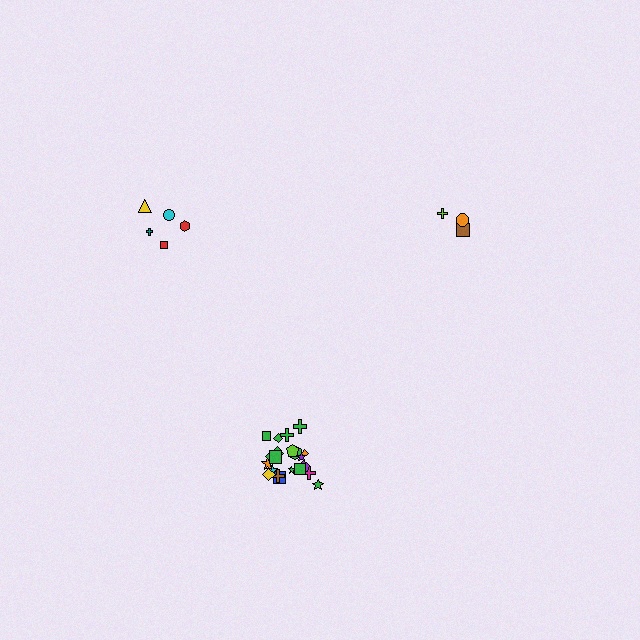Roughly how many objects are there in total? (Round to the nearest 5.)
Roughly 30 objects in total.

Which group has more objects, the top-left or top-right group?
The top-left group.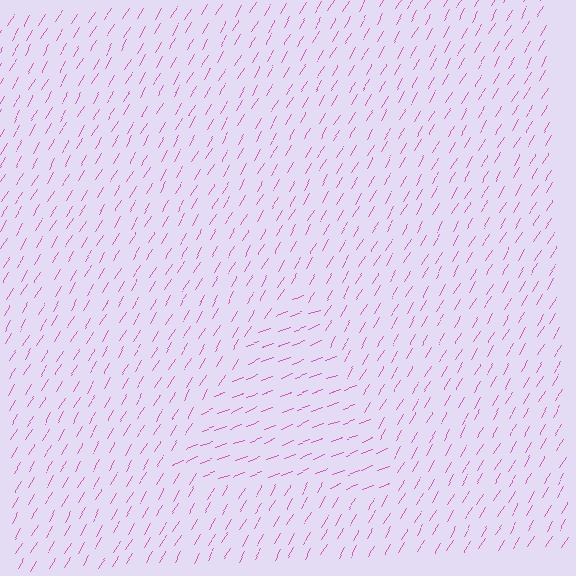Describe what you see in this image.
The image is filled with small pink line segments. A triangle region in the image has lines oriented differently from the surrounding lines, creating a visible texture boundary.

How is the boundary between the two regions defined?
The boundary is defined purely by a change in line orientation (approximately 38 degrees difference). All lines are the same color and thickness.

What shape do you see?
I see a triangle.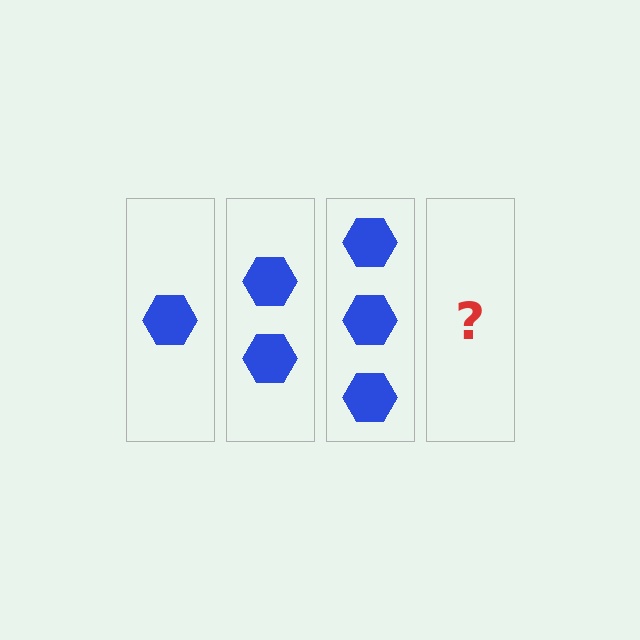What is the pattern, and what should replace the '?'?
The pattern is that each step adds one more hexagon. The '?' should be 4 hexagons.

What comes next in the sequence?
The next element should be 4 hexagons.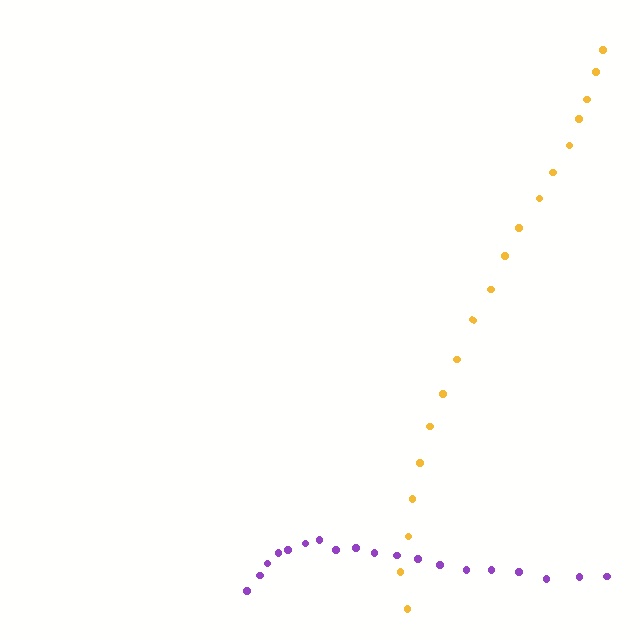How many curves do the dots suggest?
There are 2 distinct paths.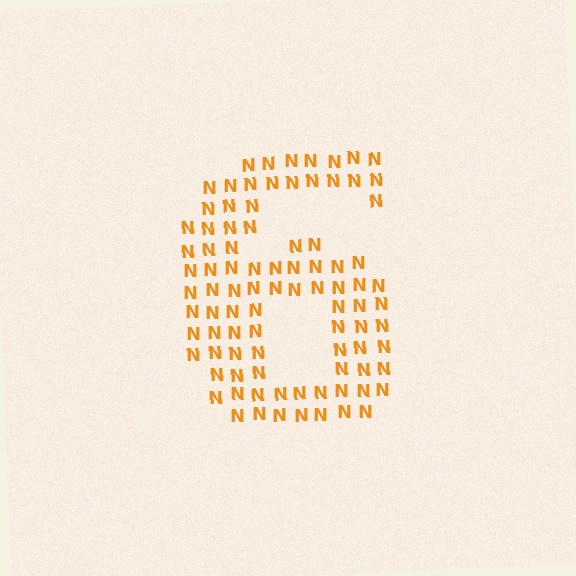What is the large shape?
The large shape is the digit 6.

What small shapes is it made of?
It is made of small letter N's.